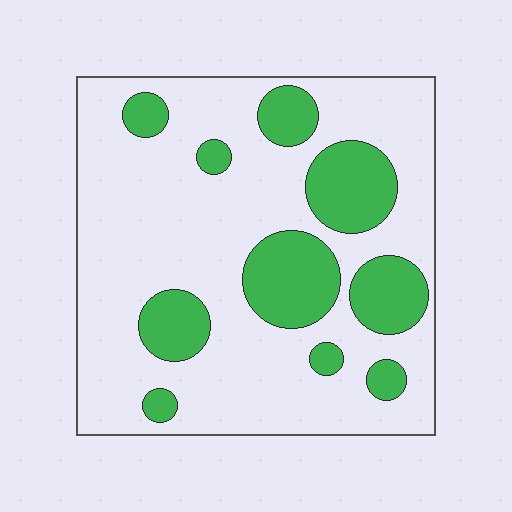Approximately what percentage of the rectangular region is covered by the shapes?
Approximately 25%.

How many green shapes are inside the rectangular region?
10.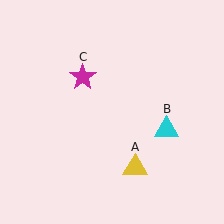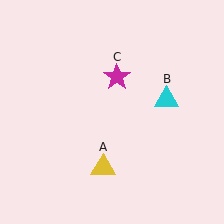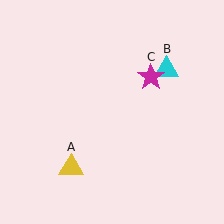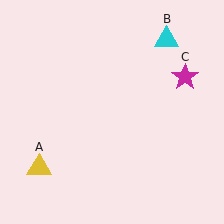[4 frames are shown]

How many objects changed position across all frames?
3 objects changed position: yellow triangle (object A), cyan triangle (object B), magenta star (object C).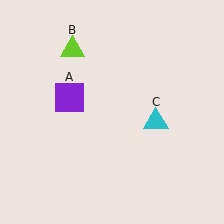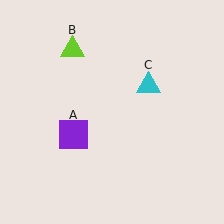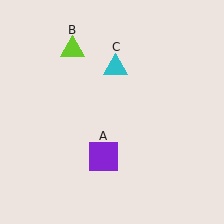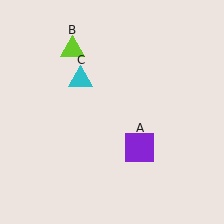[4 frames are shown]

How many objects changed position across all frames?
2 objects changed position: purple square (object A), cyan triangle (object C).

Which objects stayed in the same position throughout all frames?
Lime triangle (object B) remained stationary.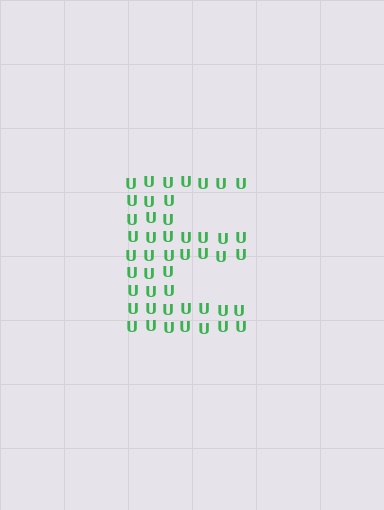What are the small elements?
The small elements are letter U's.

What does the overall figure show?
The overall figure shows the letter E.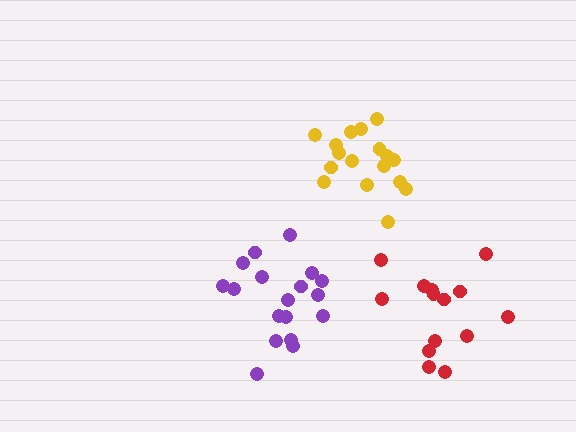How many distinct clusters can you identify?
There are 3 distinct clusters.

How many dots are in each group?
Group 1: 17 dots, Group 2: 18 dots, Group 3: 14 dots (49 total).